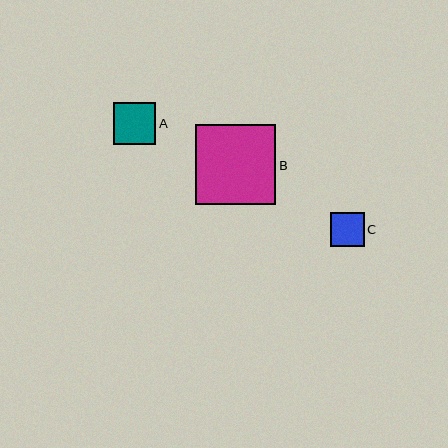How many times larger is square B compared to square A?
Square B is approximately 1.9 times the size of square A.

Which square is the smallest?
Square C is the smallest with a size of approximately 34 pixels.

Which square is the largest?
Square B is the largest with a size of approximately 80 pixels.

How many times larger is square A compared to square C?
Square A is approximately 1.2 times the size of square C.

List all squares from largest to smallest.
From largest to smallest: B, A, C.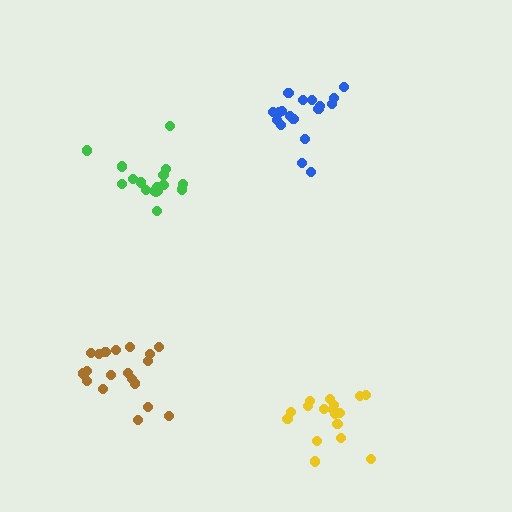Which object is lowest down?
The yellow cluster is bottommost.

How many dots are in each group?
Group 1: 17 dots, Group 2: 17 dots, Group 3: 19 dots, Group 4: 18 dots (71 total).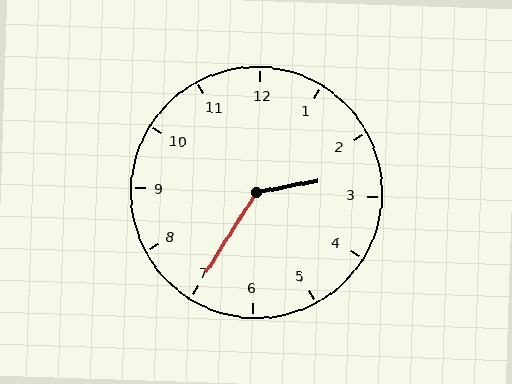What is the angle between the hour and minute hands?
Approximately 132 degrees.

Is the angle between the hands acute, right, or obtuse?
It is obtuse.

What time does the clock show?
2:35.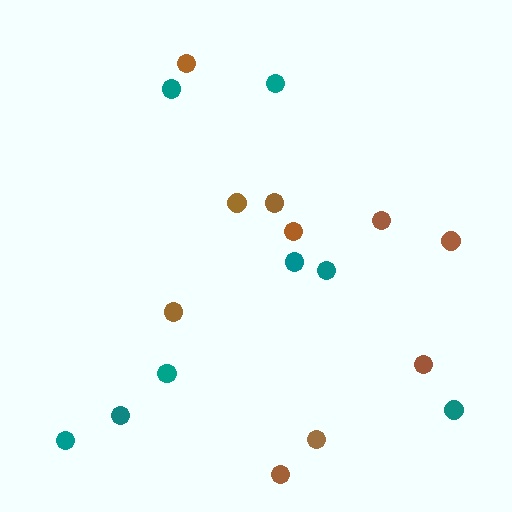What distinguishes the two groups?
There are 2 groups: one group of brown circles (10) and one group of teal circles (8).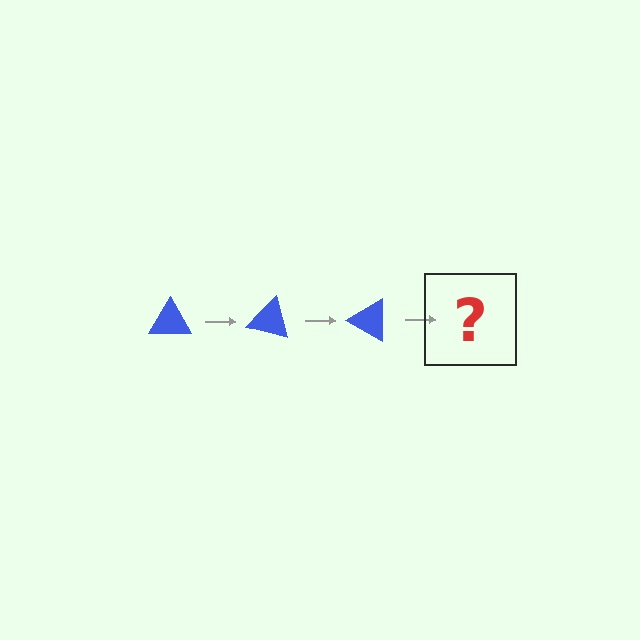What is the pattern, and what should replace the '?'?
The pattern is that the triangle rotates 15 degrees each step. The '?' should be a blue triangle rotated 45 degrees.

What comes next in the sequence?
The next element should be a blue triangle rotated 45 degrees.